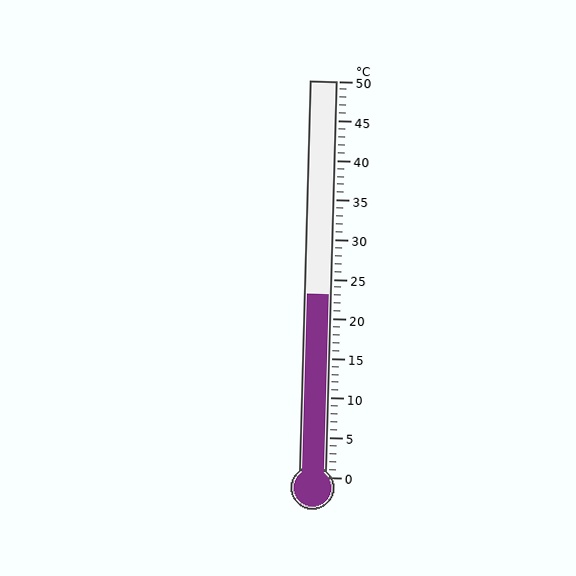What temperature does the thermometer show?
The thermometer shows approximately 23°C.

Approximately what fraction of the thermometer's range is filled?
The thermometer is filled to approximately 45% of its range.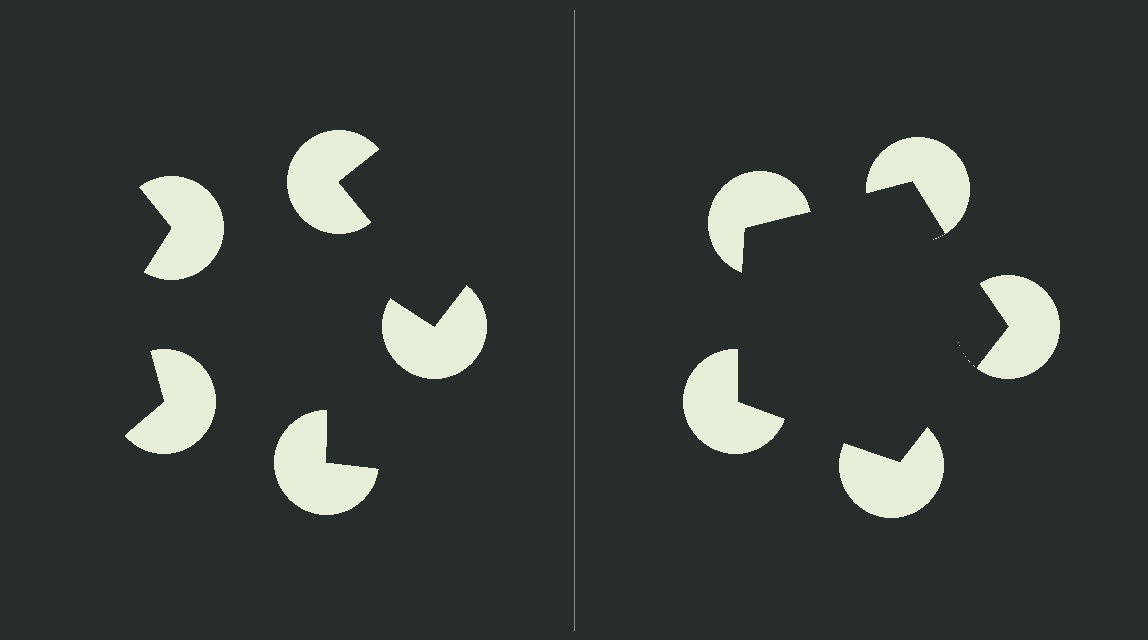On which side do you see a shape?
An illusory pentagon appears on the right side. On the left side the wedge cuts are rotated, so no coherent shape forms.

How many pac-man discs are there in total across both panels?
10 — 5 on each side.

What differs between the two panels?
The pac-man discs are positioned identically on both sides; only the wedge orientations differ. On the right they align to a pentagon; on the left they are misaligned.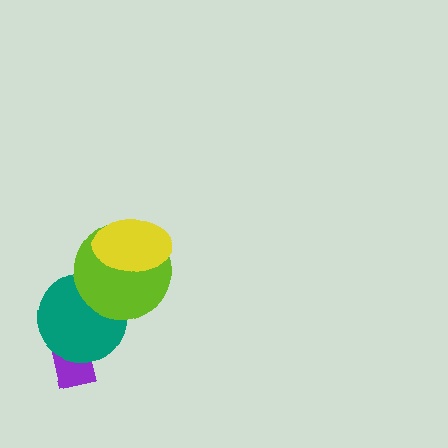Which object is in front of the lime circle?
The yellow ellipse is in front of the lime circle.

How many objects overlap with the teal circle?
2 objects overlap with the teal circle.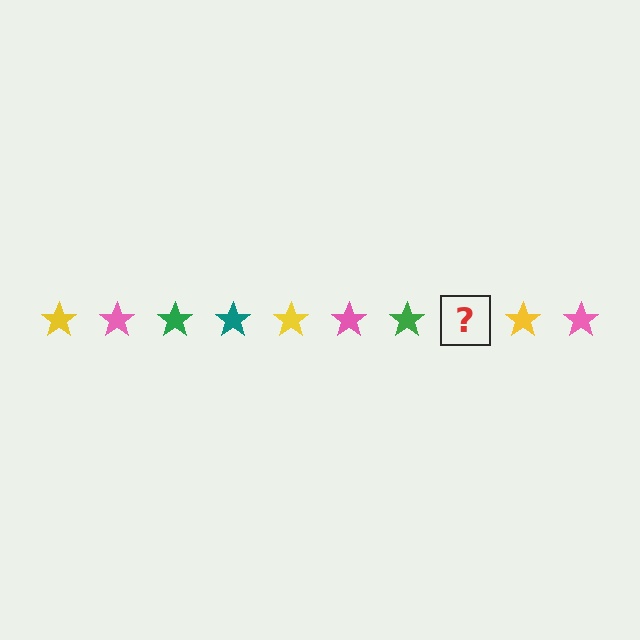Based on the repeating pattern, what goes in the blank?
The blank should be a teal star.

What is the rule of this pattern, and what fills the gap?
The rule is that the pattern cycles through yellow, pink, green, teal stars. The gap should be filled with a teal star.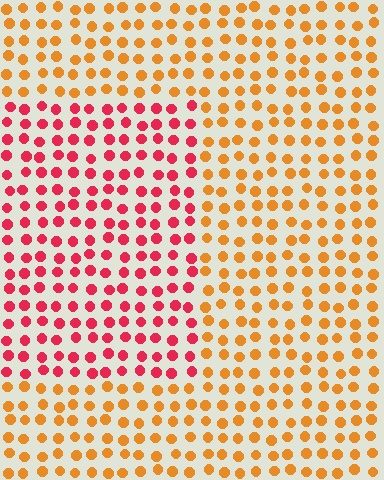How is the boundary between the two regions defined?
The boundary is defined purely by a slight shift in hue (about 45 degrees). Spacing, size, and orientation are identical on both sides.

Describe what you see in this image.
The image is filled with small orange elements in a uniform arrangement. A rectangle-shaped region is visible where the elements are tinted to a slightly different hue, forming a subtle color boundary.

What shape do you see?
I see a rectangle.